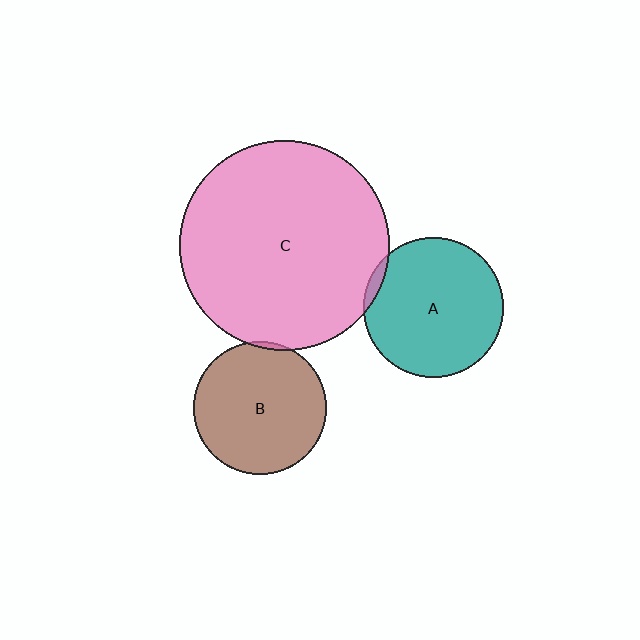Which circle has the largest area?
Circle C (pink).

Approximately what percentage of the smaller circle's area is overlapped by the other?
Approximately 5%.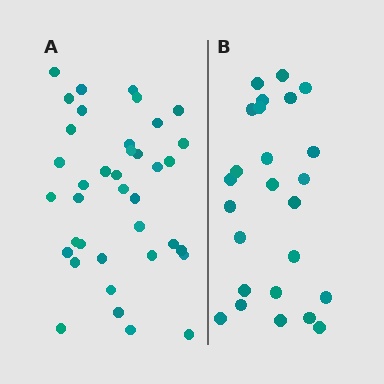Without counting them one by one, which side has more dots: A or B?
Region A (the left region) has more dots.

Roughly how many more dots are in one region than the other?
Region A has approximately 15 more dots than region B.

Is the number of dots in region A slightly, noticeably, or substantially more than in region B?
Region A has substantially more. The ratio is roughly 1.5 to 1.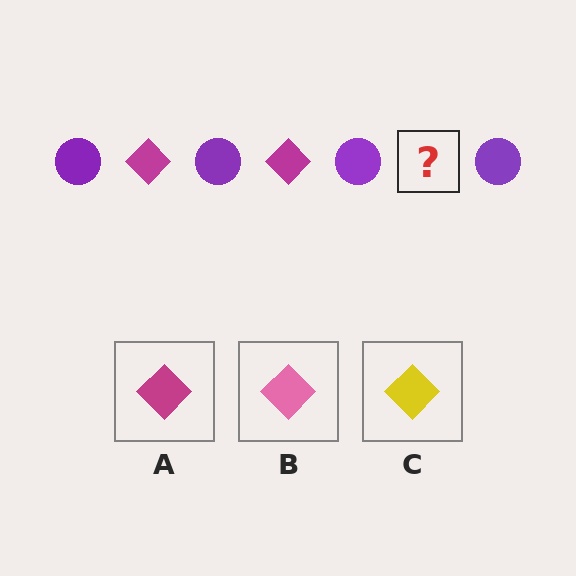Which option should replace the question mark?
Option A.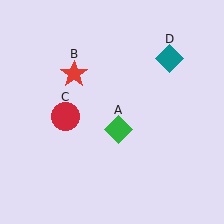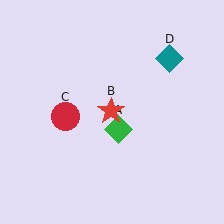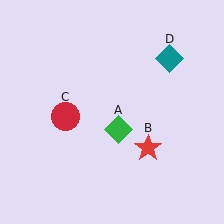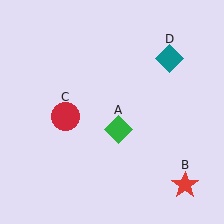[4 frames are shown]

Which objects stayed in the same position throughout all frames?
Green diamond (object A) and red circle (object C) and teal diamond (object D) remained stationary.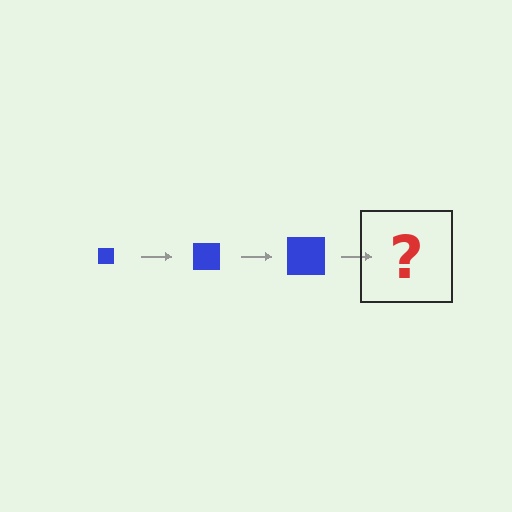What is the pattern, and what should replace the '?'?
The pattern is that the square gets progressively larger each step. The '?' should be a blue square, larger than the previous one.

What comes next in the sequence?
The next element should be a blue square, larger than the previous one.